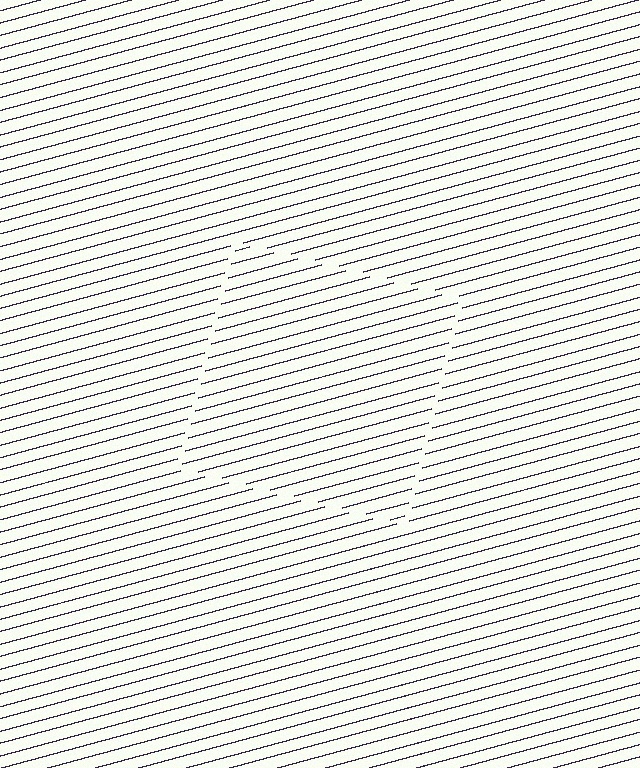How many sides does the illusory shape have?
4 sides — the line-ends trace a square.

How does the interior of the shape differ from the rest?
The interior of the shape contains the same grating, shifted by half a period — the contour is defined by the phase discontinuity where line-ends from the inner and outer gratings abut.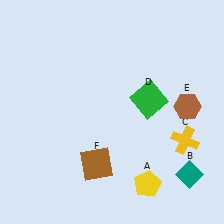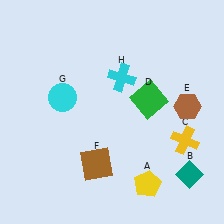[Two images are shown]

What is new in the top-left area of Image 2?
A cyan circle (G) was added in the top-left area of Image 2.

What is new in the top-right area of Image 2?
A cyan cross (H) was added in the top-right area of Image 2.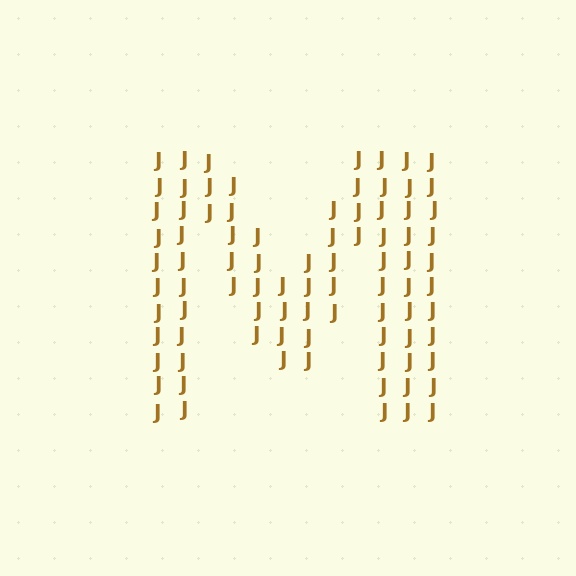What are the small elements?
The small elements are letter J's.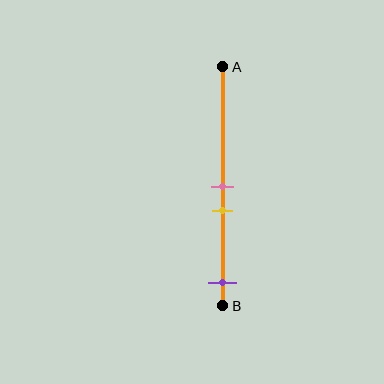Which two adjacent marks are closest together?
The pink and yellow marks are the closest adjacent pair.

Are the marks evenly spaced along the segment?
No, the marks are not evenly spaced.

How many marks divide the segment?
There are 3 marks dividing the segment.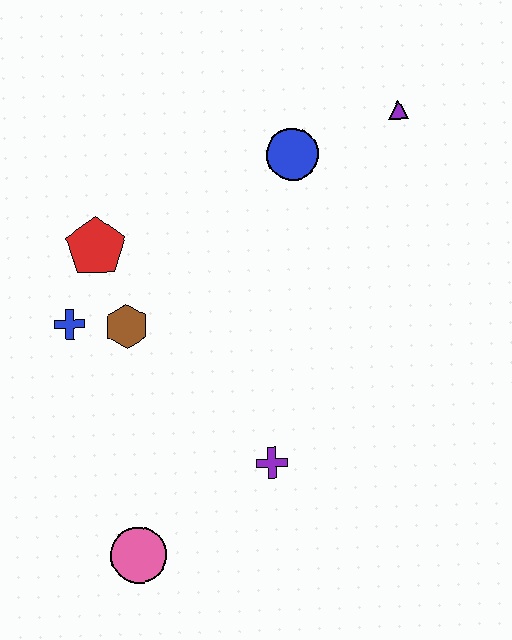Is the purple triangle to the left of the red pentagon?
No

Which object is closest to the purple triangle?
The blue circle is closest to the purple triangle.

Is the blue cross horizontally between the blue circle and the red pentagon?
No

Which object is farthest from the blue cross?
The purple triangle is farthest from the blue cross.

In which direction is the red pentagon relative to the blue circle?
The red pentagon is to the left of the blue circle.